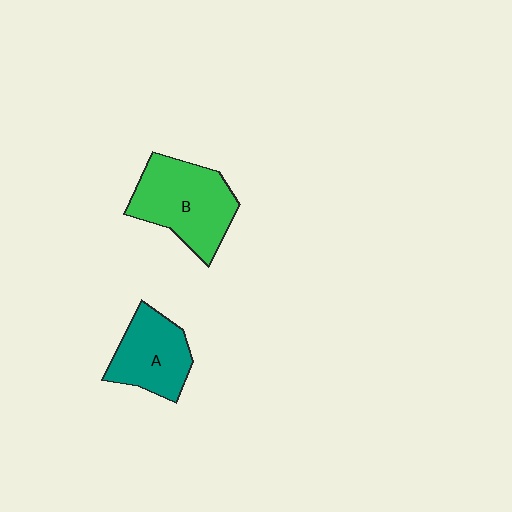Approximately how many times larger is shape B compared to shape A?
Approximately 1.3 times.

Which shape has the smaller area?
Shape A (teal).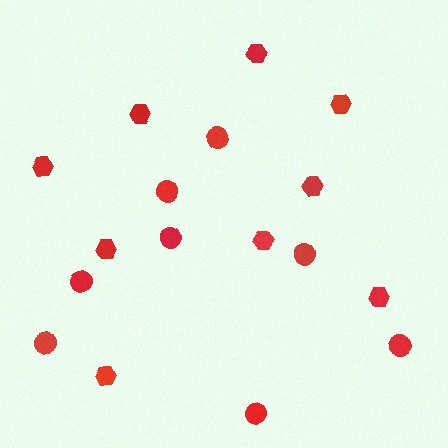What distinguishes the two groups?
There are 2 groups: one group of circles (8) and one group of hexagons (9).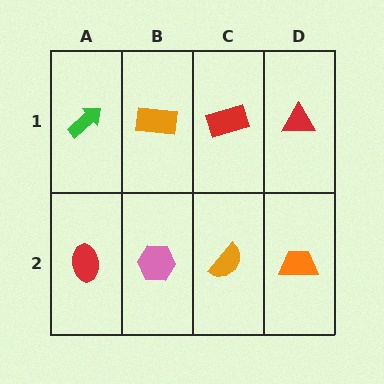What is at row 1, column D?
A red triangle.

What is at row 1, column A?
A green arrow.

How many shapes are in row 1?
4 shapes.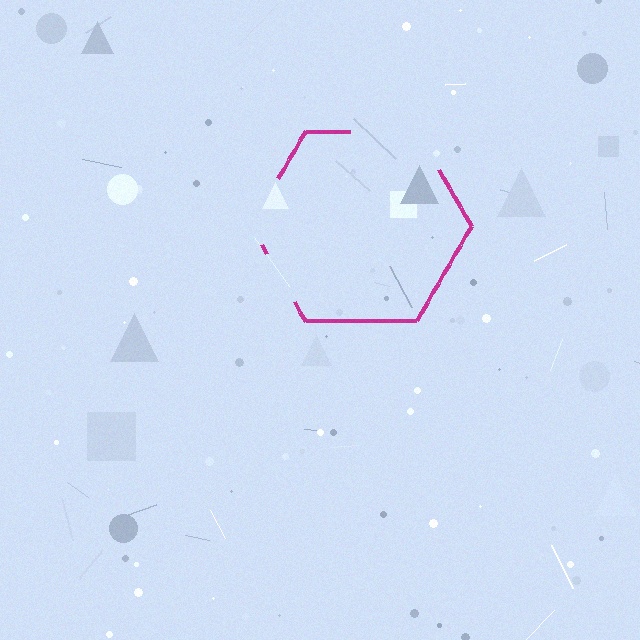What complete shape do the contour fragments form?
The contour fragments form a hexagon.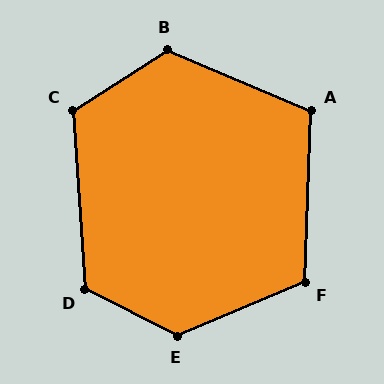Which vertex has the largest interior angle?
E, at approximately 130 degrees.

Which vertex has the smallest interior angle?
A, at approximately 111 degrees.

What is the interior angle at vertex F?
Approximately 115 degrees (obtuse).